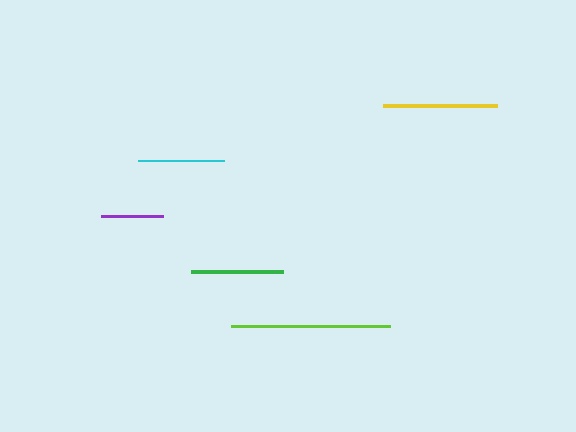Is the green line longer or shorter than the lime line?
The lime line is longer than the green line.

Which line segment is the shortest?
The purple line is the shortest at approximately 62 pixels.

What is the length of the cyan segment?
The cyan segment is approximately 86 pixels long.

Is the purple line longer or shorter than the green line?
The green line is longer than the purple line.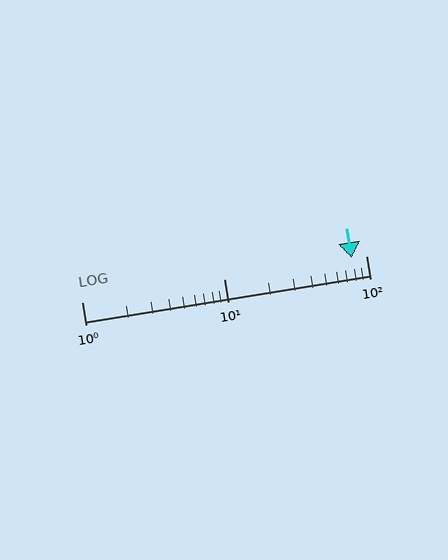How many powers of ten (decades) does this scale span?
The scale spans 2 decades, from 1 to 100.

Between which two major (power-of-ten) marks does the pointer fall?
The pointer is between 10 and 100.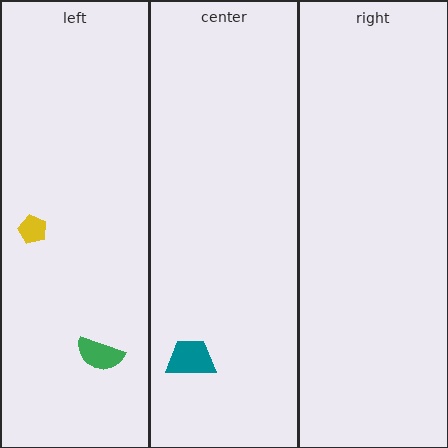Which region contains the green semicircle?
The left region.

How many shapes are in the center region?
1.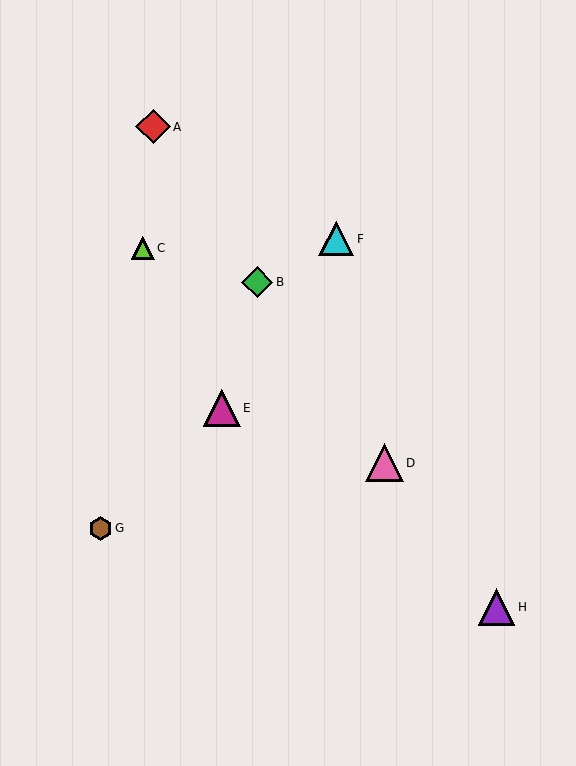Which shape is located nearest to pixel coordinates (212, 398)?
The magenta triangle (labeled E) at (222, 408) is nearest to that location.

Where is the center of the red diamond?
The center of the red diamond is at (153, 127).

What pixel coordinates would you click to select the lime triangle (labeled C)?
Click at (143, 248) to select the lime triangle C.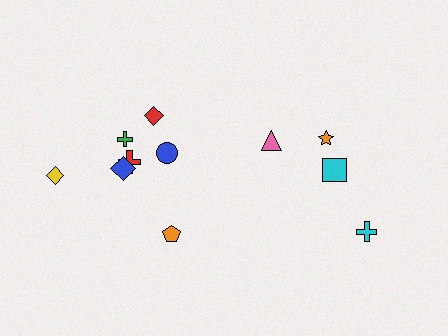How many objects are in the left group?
There are 7 objects.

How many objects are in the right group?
There are 4 objects.